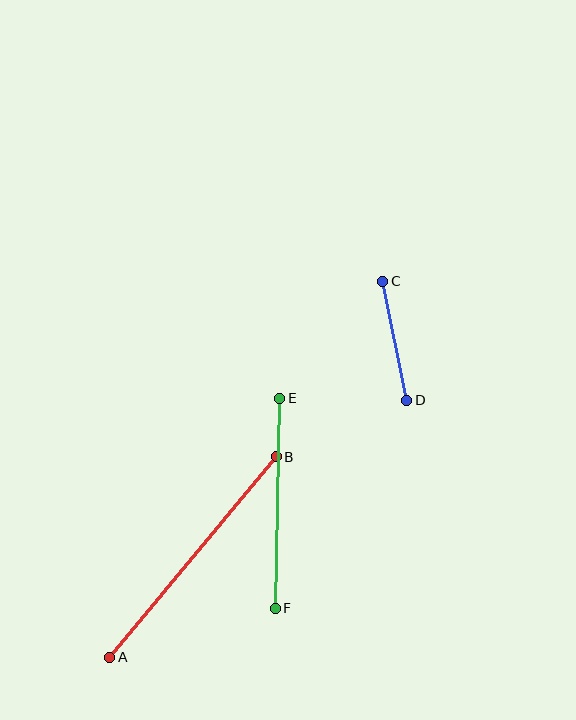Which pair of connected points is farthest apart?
Points A and B are farthest apart.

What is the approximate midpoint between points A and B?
The midpoint is at approximately (193, 557) pixels.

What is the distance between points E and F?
The distance is approximately 210 pixels.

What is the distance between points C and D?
The distance is approximately 122 pixels.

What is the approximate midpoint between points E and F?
The midpoint is at approximately (278, 503) pixels.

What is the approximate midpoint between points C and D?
The midpoint is at approximately (395, 341) pixels.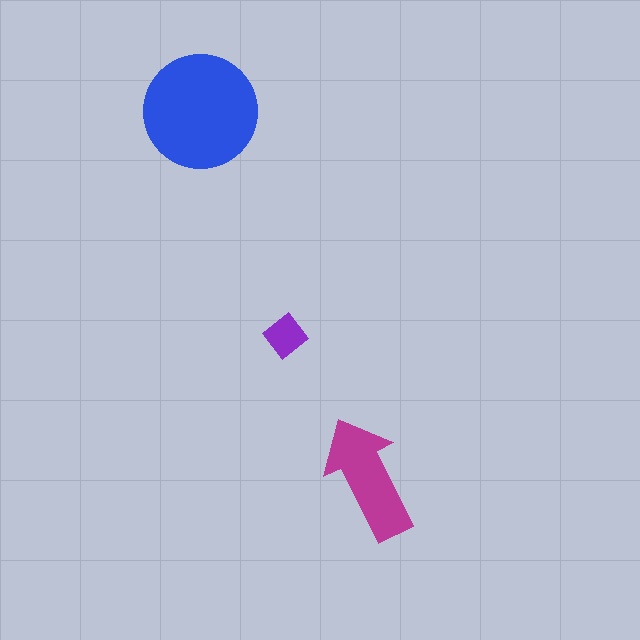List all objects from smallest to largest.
The purple diamond, the magenta arrow, the blue circle.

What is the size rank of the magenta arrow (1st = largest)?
2nd.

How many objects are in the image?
There are 3 objects in the image.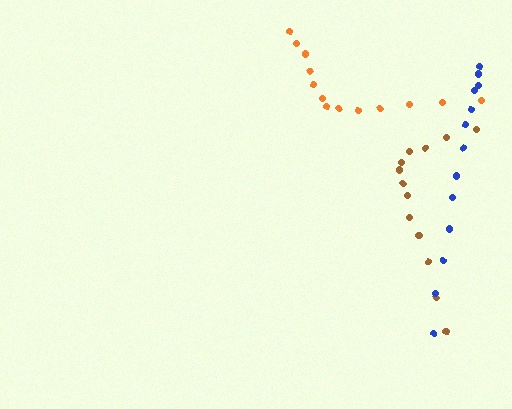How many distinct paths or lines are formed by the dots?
There are 3 distinct paths.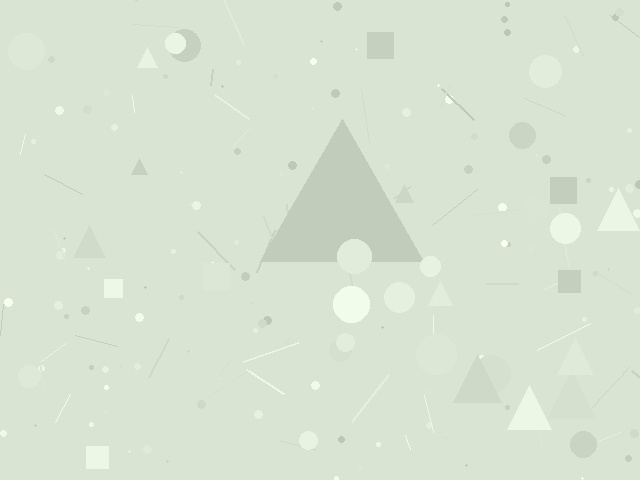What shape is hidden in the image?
A triangle is hidden in the image.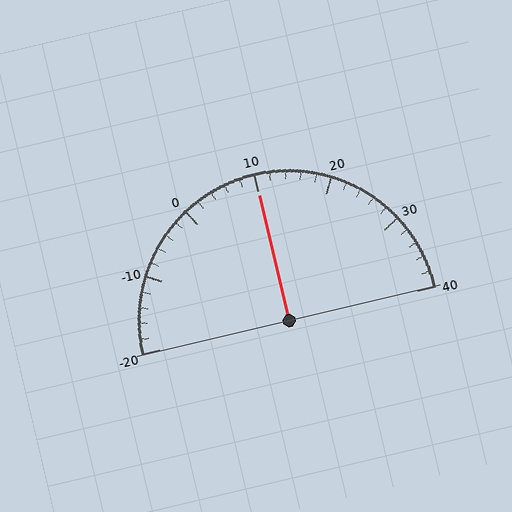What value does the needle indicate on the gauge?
The needle indicates approximately 10.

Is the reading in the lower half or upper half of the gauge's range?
The reading is in the upper half of the range (-20 to 40).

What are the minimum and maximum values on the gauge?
The gauge ranges from -20 to 40.